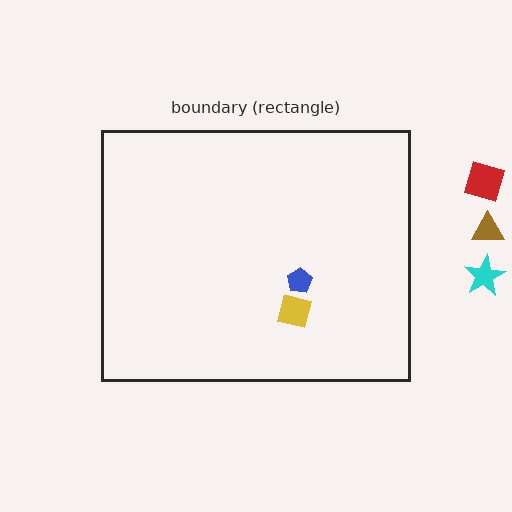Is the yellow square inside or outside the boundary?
Inside.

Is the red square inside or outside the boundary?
Outside.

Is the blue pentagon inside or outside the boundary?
Inside.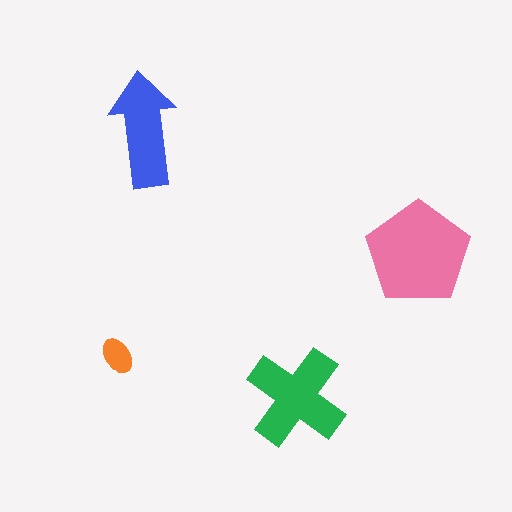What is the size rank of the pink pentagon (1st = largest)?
1st.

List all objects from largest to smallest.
The pink pentagon, the green cross, the blue arrow, the orange ellipse.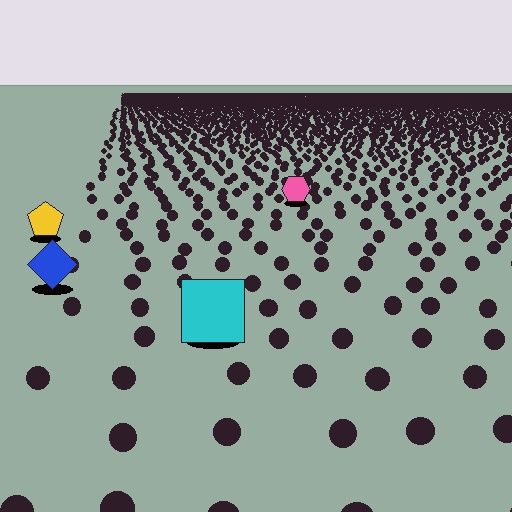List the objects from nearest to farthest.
From nearest to farthest: the cyan square, the blue diamond, the yellow pentagon, the pink hexagon.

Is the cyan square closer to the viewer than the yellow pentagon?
Yes. The cyan square is closer — you can tell from the texture gradient: the ground texture is coarser near it.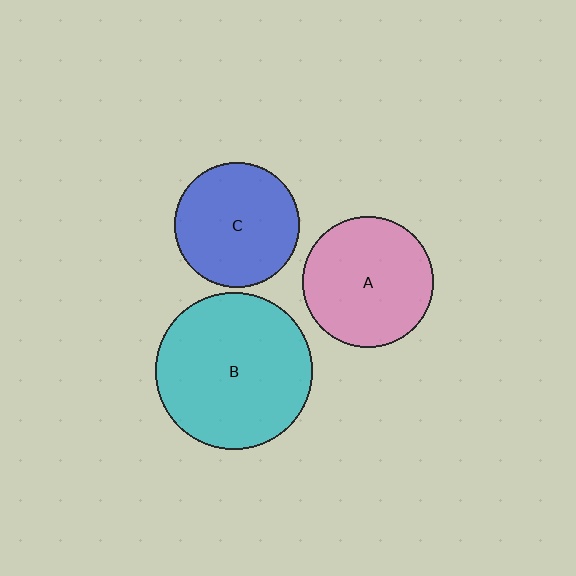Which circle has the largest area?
Circle B (cyan).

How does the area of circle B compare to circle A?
Approximately 1.4 times.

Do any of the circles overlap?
No, none of the circles overlap.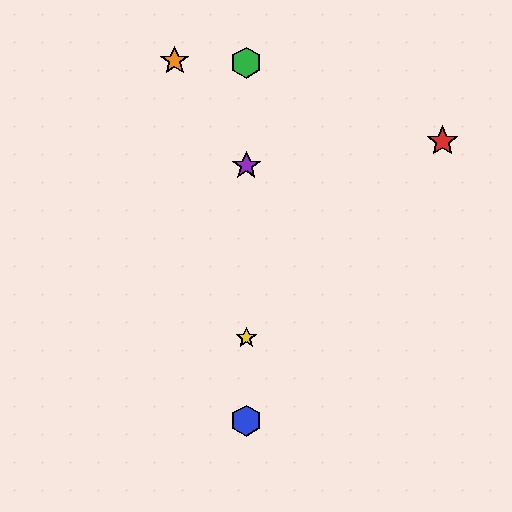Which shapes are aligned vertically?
The blue hexagon, the green hexagon, the yellow star, the purple star are aligned vertically.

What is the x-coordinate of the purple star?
The purple star is at x≈246.